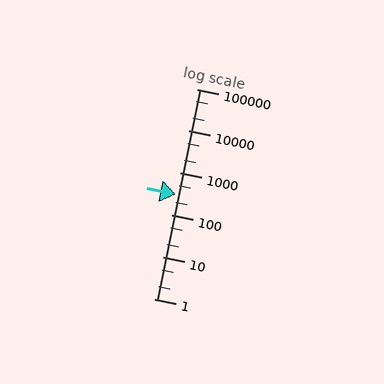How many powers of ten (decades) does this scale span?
The scale spans 5 decades, from 1 to 100000.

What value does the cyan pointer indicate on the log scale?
The pointer indicates approximately 300.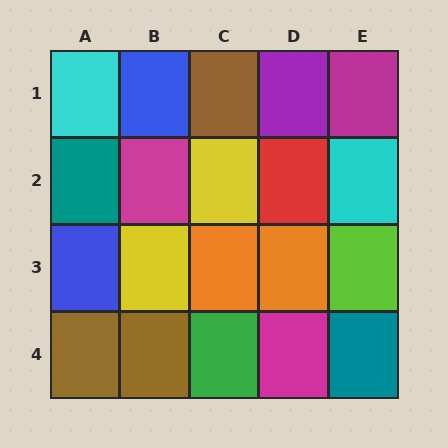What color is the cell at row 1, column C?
Brown.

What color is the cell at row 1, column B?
Blue.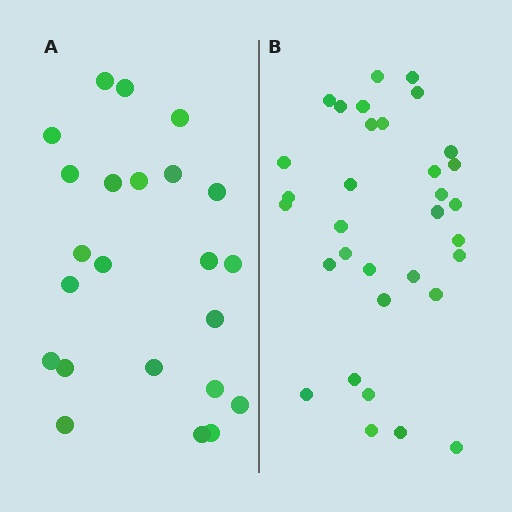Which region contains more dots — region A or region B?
Region B (the right region) has more dots.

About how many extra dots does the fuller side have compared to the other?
Region B has roughly 10 or so more dots than region A.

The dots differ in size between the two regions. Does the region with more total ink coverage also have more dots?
No. Region A has more total ink coverage because its dots are larger, but region B actually contains more individual dots. Total area can be misleading — the number of items is what matters here.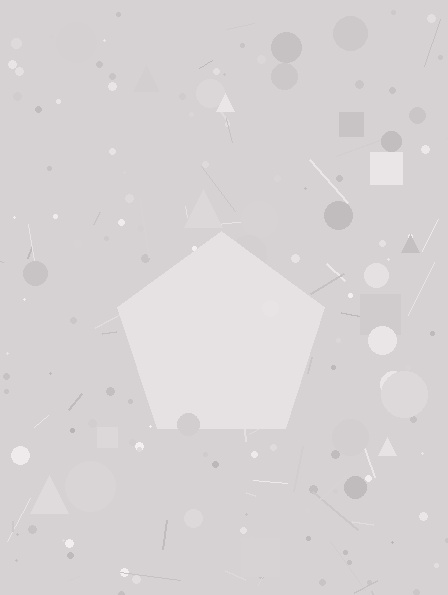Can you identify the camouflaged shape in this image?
The camouflaged shape is a pentagon.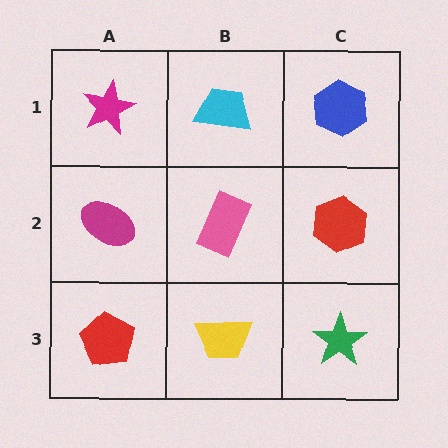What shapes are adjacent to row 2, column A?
A magenta star (row 1, column A), a red pentagon (row 3, column A), a pink rectangle (row 2, column B).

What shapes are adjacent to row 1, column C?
A red hexagon (row 2, column C), a cyan trapezoid (row 1, column B).